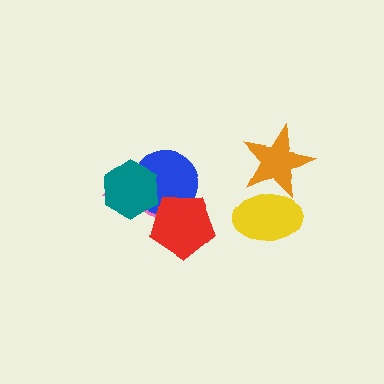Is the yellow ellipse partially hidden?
Yes, it is partially covered by another shape.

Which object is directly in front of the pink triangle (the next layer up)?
The blue circle is directly in front of the pink triangle.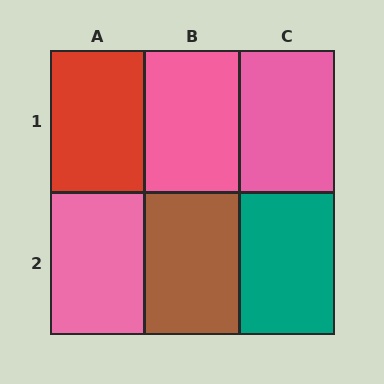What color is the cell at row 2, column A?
Pink.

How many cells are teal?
1 cell is teal.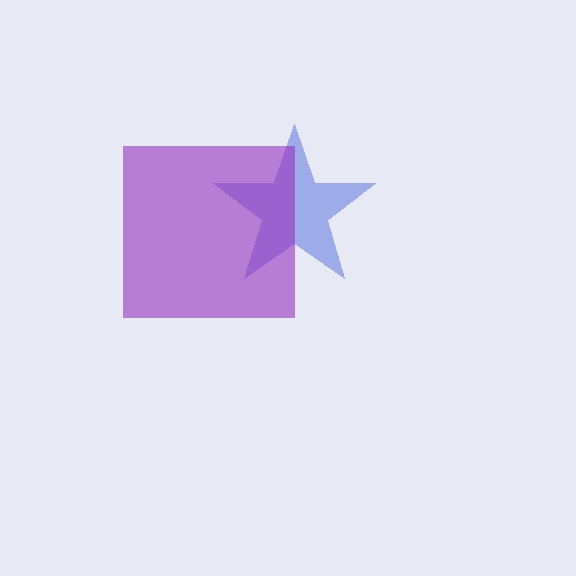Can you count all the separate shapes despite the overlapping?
Yes, there are 2 separate shapes.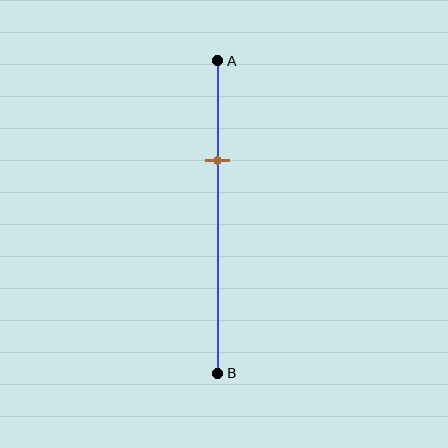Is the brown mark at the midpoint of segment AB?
No, the mark is at about 30% from A, not at the 50% midpoint.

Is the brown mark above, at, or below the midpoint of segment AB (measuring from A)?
The brown mark is above the midpoint of segment AB.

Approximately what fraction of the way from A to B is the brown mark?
The brown mark is approximately 30% of the way from A to B.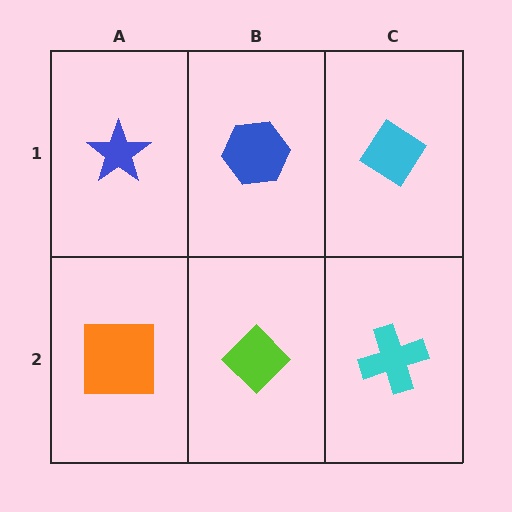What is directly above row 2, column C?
A cyan diamond.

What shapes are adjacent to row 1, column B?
A lime diamond (row 2, column B), a blue star (row 1, column A), a cyan diamond (row 1, column C).